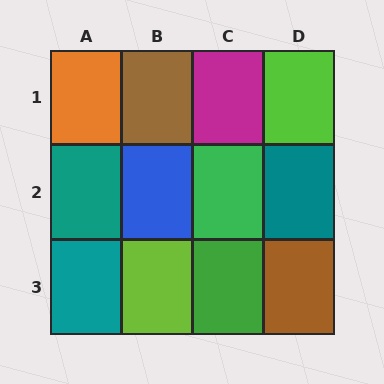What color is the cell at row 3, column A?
Teal.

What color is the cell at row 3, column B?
Lime.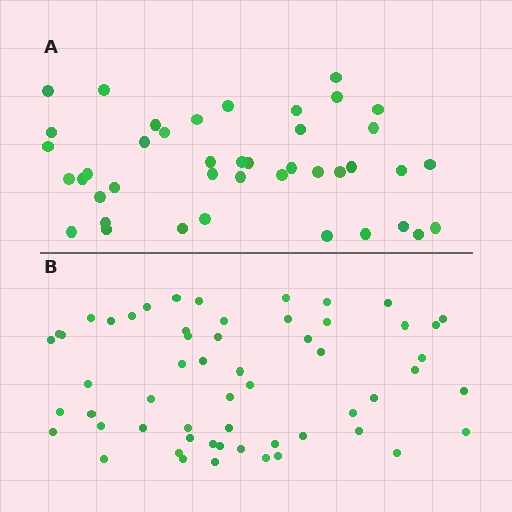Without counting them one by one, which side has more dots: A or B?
Region B (the bottom region) has more dots.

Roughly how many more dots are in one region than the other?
Region B has approximately 15 more dots than region A.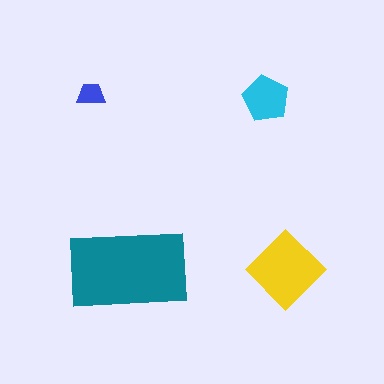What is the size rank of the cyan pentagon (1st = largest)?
3rd.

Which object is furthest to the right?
The yellow diamond is rightmost.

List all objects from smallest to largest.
The blue trapezoid, the cyan pentagon, the yellow diamond, the teal rectangle.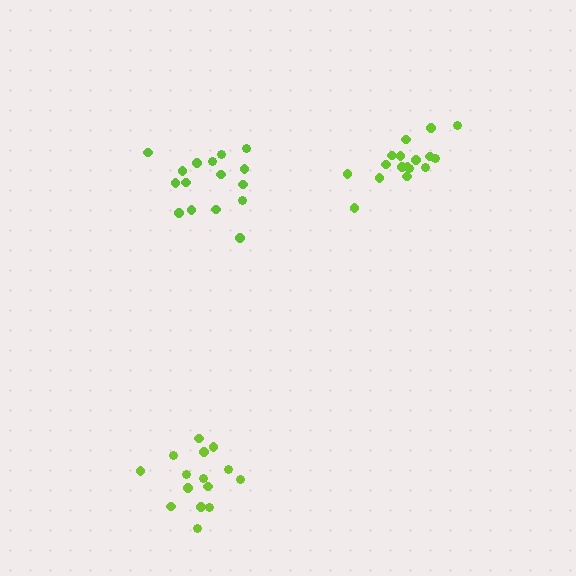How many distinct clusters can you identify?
There are 3 distinct clusters.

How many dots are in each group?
Group 1: 16 dots, Group 2: 15 dots, Group 3: 17 dots (48 total).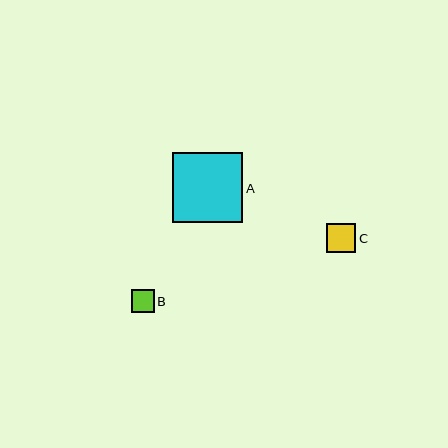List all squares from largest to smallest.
From largest to smallest: A, C, B.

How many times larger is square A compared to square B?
Square A is approximately 3.1 times the size of square B.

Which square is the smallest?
Square B is the smallest with a size of approximately 23 pixels.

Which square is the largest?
Square A is the largest with a size of approximately 70 pixels.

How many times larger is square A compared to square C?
Square A is approximately 2.4 times the size of square C.